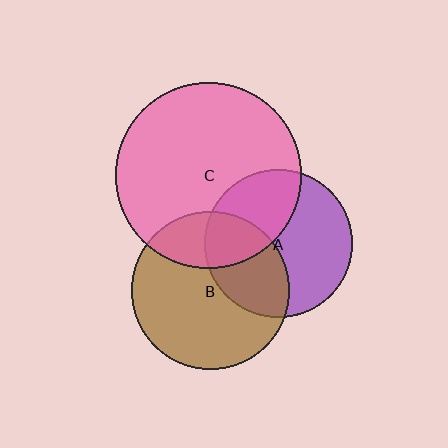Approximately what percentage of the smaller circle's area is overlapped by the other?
Approximately 25%.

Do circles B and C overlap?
Yes.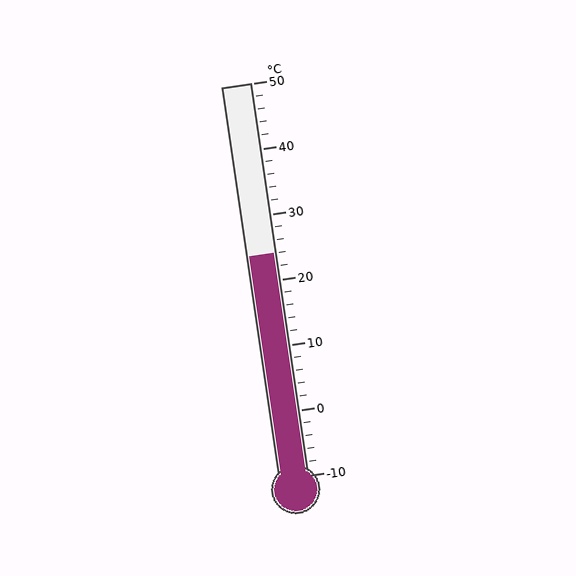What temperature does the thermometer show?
The thermometer shows approximately 24°C.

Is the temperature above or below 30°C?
The temperature is below 30°C.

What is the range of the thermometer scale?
The thermometer scale ranges from -10°C to 50°C.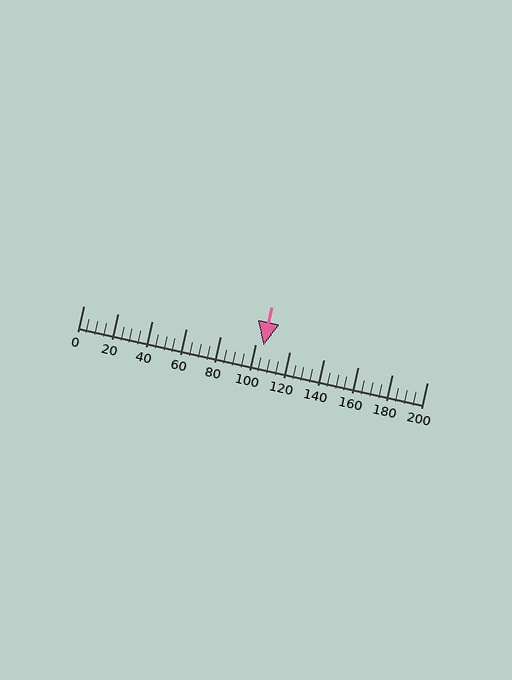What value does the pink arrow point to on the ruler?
The pink arrow points to approximately 105.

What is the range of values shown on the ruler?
The ruler shows values from 0 to 200.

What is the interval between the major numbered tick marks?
The major tick marks are spaced 20 units apart.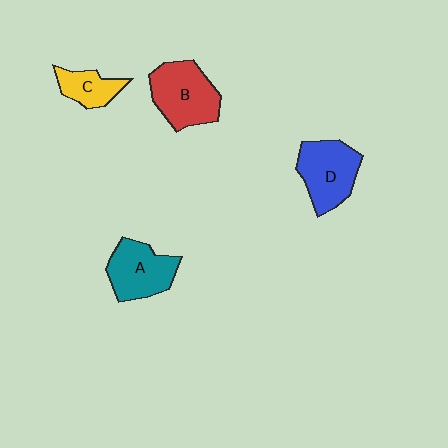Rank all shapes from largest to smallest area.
From largest to smallest: B (red), D (blue), A (teal), C (yellow).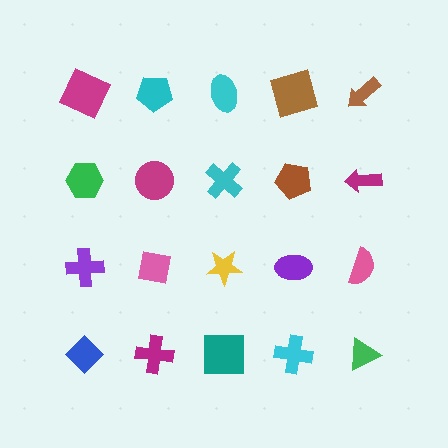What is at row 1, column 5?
A brown arrow.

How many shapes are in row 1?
5 shapes.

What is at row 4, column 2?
A magenta cross.